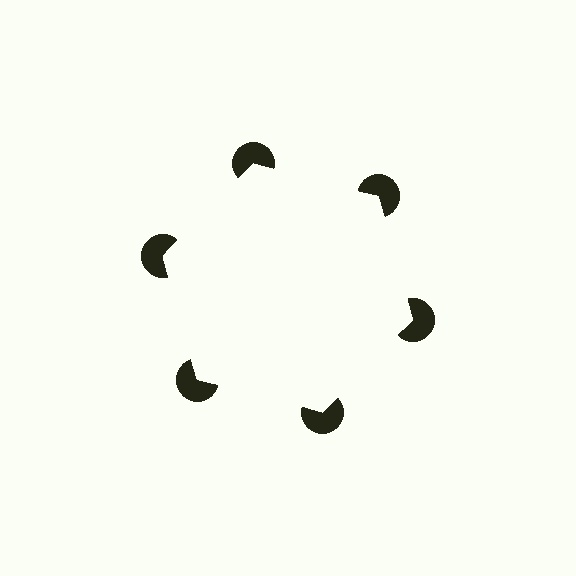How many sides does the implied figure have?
6 sides.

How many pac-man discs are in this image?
There are 6 — one at each vertex of the illusory hexagon.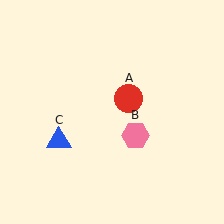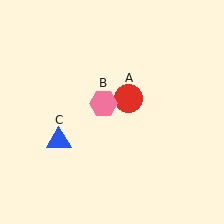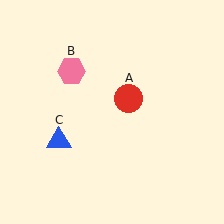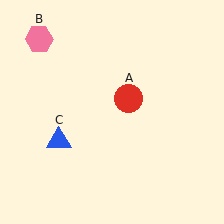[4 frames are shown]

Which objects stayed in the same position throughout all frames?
Red circle (object A) and blue triangle (object C) remained stationary.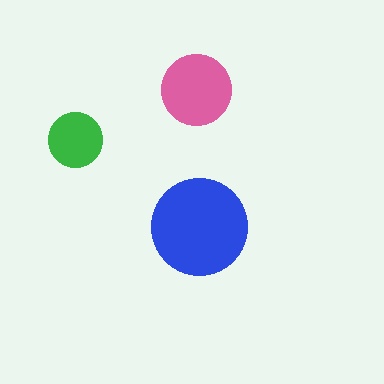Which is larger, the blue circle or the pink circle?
The blue one.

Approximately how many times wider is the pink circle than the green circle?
About 1.5 times wider.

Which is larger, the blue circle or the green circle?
The blue one.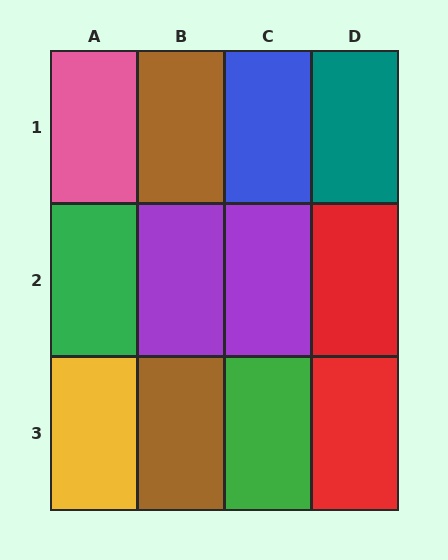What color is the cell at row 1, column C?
Blue.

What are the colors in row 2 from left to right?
Green, purple, purple, red.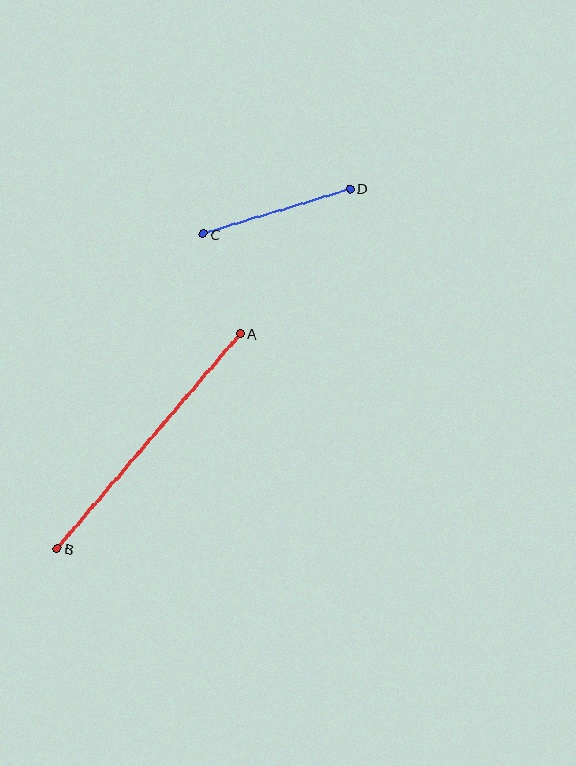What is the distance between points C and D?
The distance is approximately 153 pixels.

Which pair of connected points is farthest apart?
Points A and B are farthest apart.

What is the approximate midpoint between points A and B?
The midpoint is at approximately (149, 441) pixels.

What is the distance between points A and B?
The distance is approximately 283 pixels.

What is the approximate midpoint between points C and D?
The midpoint is at approximately (277, 211) pixels.